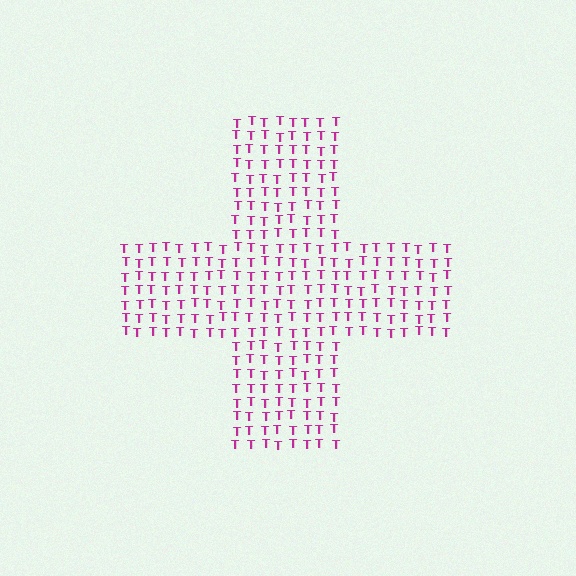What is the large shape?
The large shape is a cross.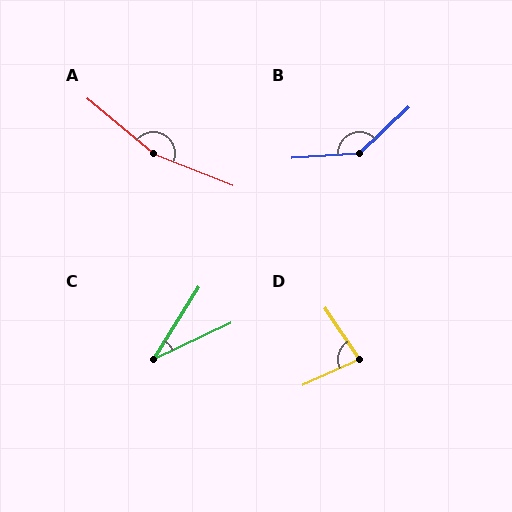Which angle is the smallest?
C, at approximately 33 degrees.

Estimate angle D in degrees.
Approximately 80 degrees.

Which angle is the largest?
A, at approximately 162 degrees.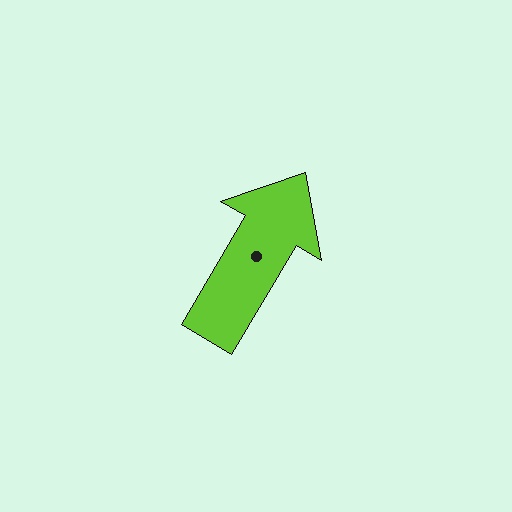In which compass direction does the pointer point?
Northeast.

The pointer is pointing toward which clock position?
Roughly 1 o'clock.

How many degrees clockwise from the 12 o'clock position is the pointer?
Approximately 31 degrees.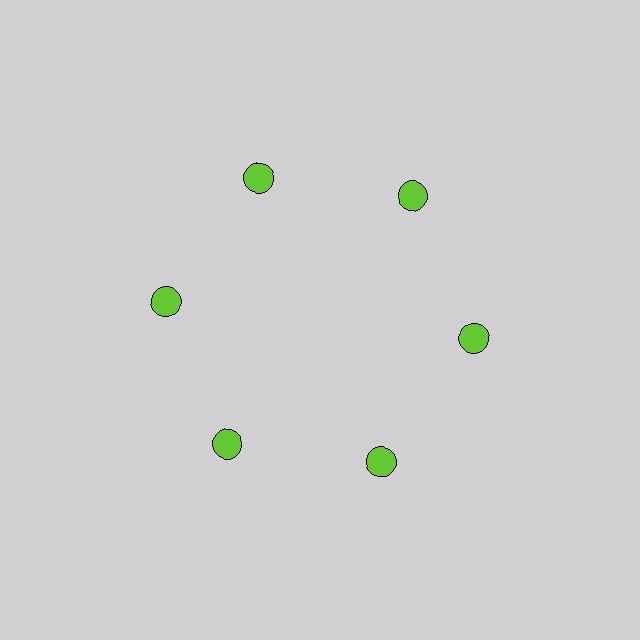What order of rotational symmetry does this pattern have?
This pattern has 6-fold rotational symmetry.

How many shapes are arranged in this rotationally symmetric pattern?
There are 6 shapes, arranged in 6 groups of 1.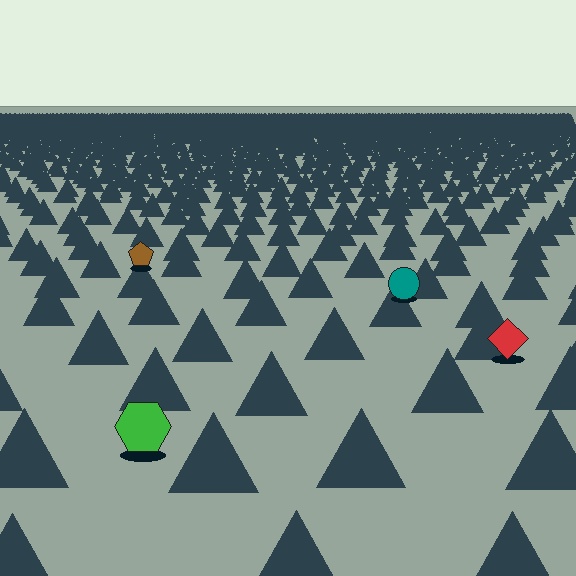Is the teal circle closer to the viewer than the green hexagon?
No. The green hexagon is closer — you can tell from the texture gradient: the ground texture is coarser near it.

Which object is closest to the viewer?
The green hexagon is closest. The texture marks near it are larger and more spread out.